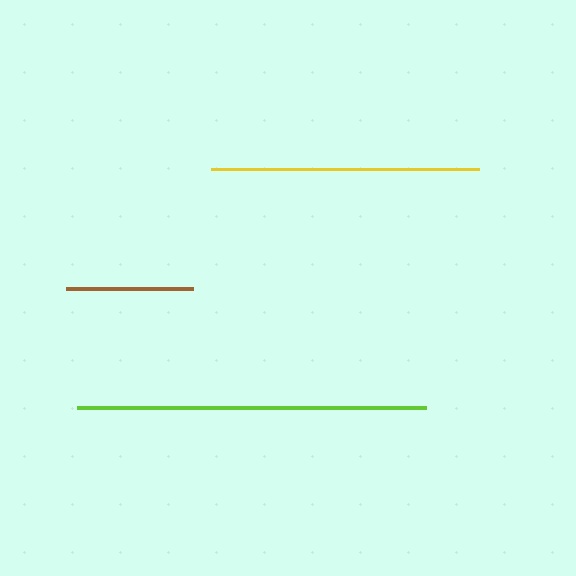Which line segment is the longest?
The lime line is the longest at approximately 349 pixels.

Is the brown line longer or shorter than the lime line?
The lime line is longer than the brown line.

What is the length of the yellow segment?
The yellow segment is approximately 268 pixels long.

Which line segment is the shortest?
The brown line is the shortest at approximately 127 pixels.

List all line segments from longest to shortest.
From longest to shortest: lime, yellow, brown.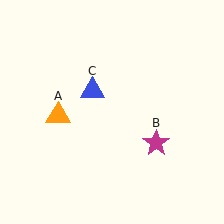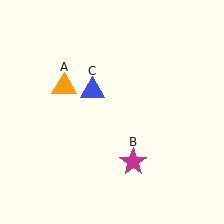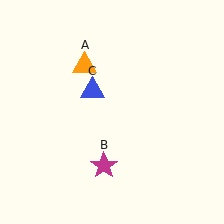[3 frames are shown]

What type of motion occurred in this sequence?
The orange triangle (object A), magenta star (object B) rotated clockwise around the center of the scene.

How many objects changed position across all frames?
2 objects changed position: orange triangle (object A), magenta star (object B).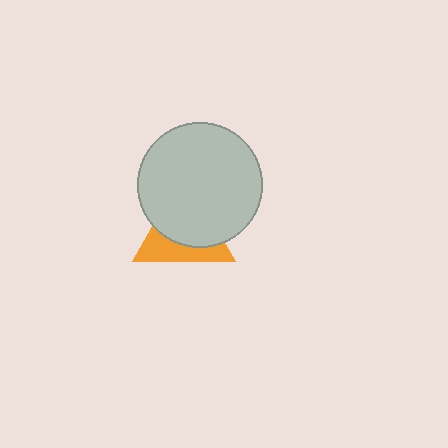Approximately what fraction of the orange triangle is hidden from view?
Roughly 61% of the orange triangle is hidden behind the light gray circle.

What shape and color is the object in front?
The object in front is a light gray circle.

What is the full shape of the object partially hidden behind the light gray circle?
The partially hidden object is an orange triangle.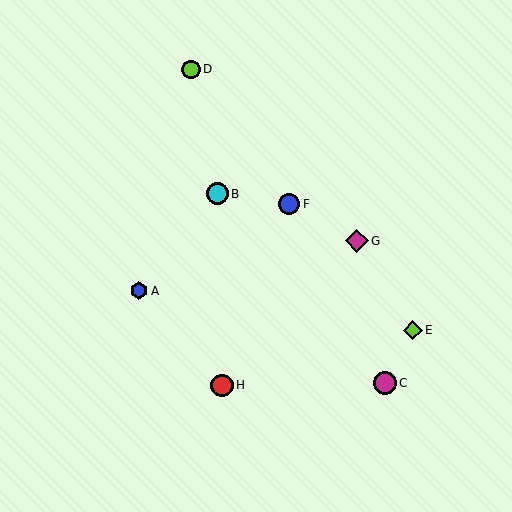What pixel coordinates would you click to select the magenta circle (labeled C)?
Click at (385, 383) to select the magenta circle C.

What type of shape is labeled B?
Shape B is a cyan circle.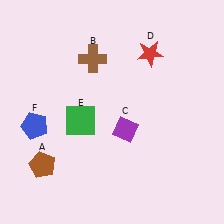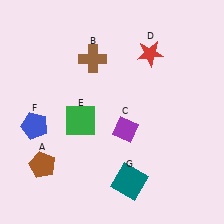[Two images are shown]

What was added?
A teal square (G) was added in Image 2.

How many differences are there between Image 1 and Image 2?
There is 1 difference between the two images.